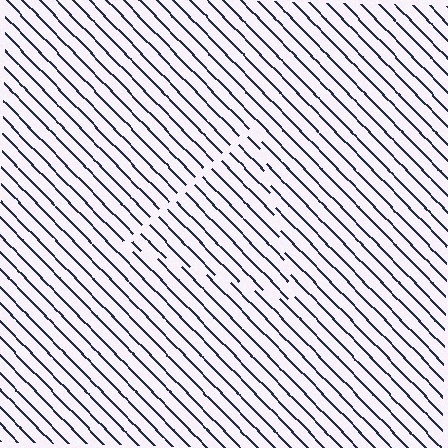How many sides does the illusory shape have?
3 sides — the line-ends trace a triangle.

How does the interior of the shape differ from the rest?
The interior of the shape contains the same grating, shifted by half a period — the contour is defined by the phase discontinuity where line-ends from the inner and outer gratings abut.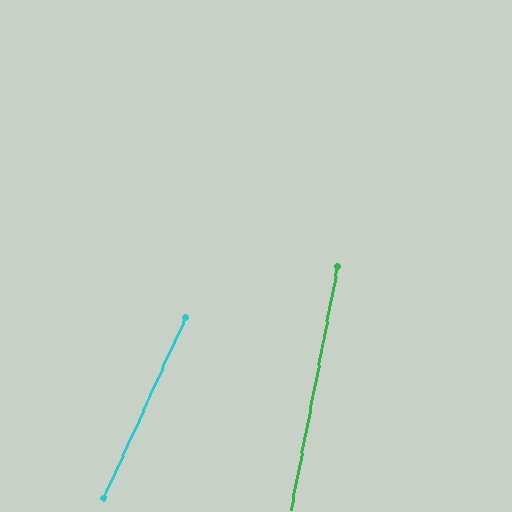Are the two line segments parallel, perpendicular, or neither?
Neither parallel nor perpendicular — they differ by about 14°.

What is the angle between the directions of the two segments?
Approximately 14 degrees.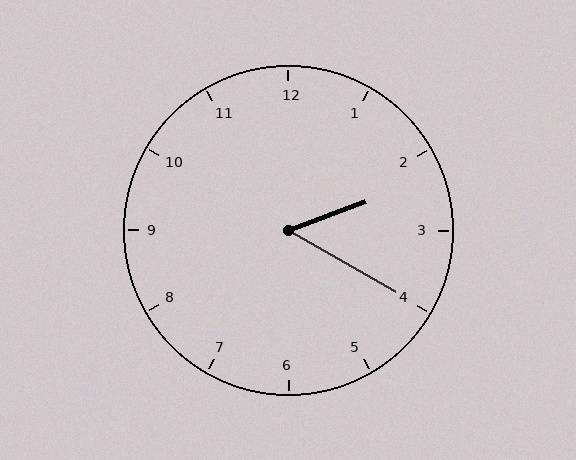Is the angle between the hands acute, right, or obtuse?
It is acute.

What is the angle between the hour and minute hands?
Approximately 50 degrees.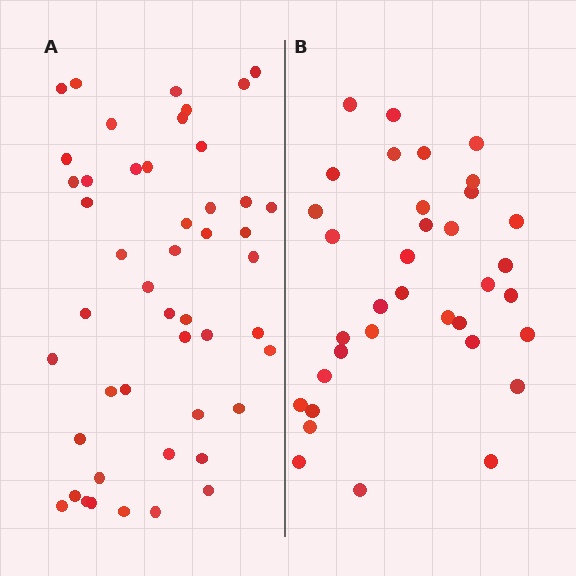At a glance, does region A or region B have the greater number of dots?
Region A (the left region) has more dots.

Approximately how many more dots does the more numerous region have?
Region A has approximately 15 more dots than region B.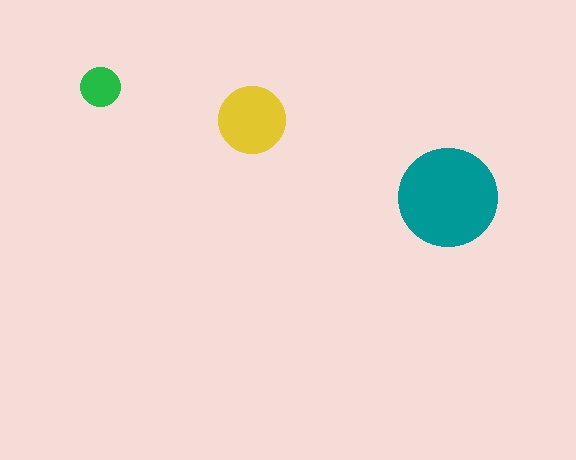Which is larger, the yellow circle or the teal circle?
The teal one.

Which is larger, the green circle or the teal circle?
The teal one.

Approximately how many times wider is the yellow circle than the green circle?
About 1.5 times wider.